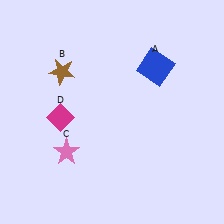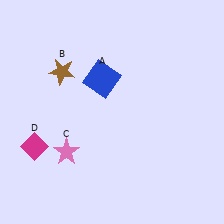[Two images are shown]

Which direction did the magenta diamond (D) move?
The magenta diamond (D) moved down.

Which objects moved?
The objects that moved are: the blue square (A), the magenta diamond (D).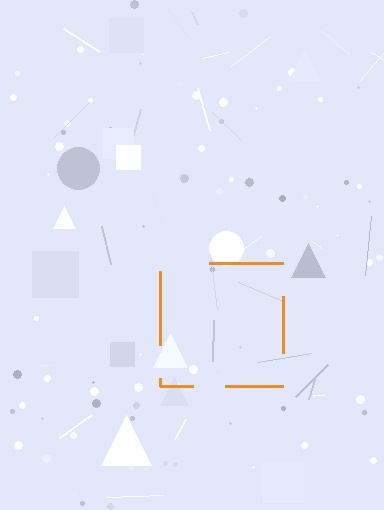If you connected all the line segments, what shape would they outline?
They would outline a square.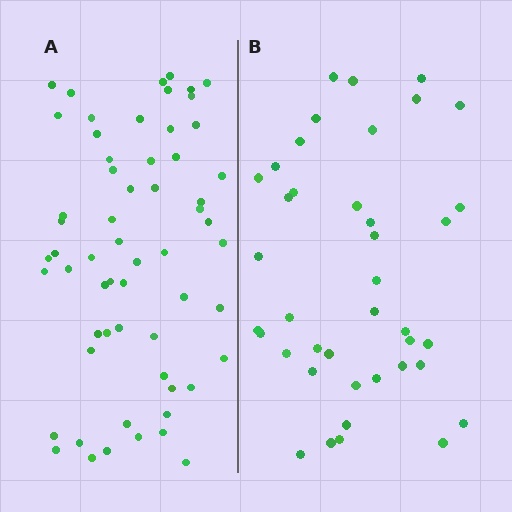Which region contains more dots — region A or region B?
Region A (the left region) has more dots.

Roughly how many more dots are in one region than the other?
Region A has approximately 20 more dots than region B.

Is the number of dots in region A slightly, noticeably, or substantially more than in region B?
Region A has substantially more. The ratio is roughly 1.5 to 1.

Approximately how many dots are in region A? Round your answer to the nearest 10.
About 60 dots.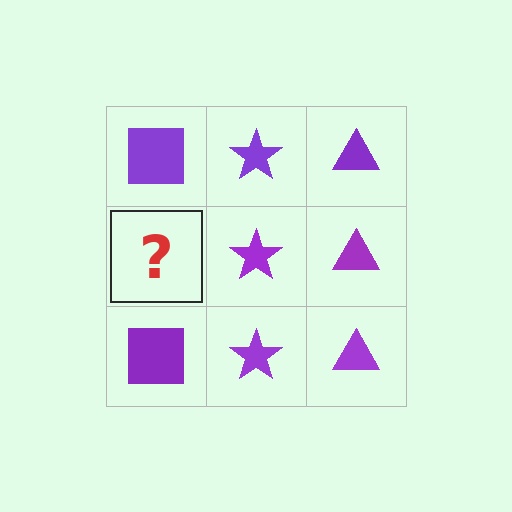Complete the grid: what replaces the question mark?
The question mark should be replaced with a purple square.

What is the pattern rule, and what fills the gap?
The rule is that each column has a consistent shape. The gap should be filled with a purple square.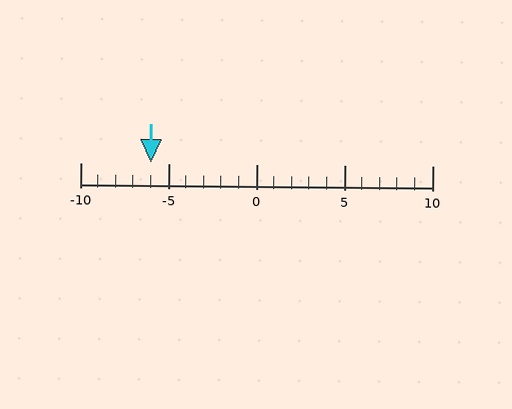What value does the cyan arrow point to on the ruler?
The cyan arrow points to approximately -6.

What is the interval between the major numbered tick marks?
The major tick marks are spaced 5 units apart.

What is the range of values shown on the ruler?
The ruler shows values from -10 to 10.